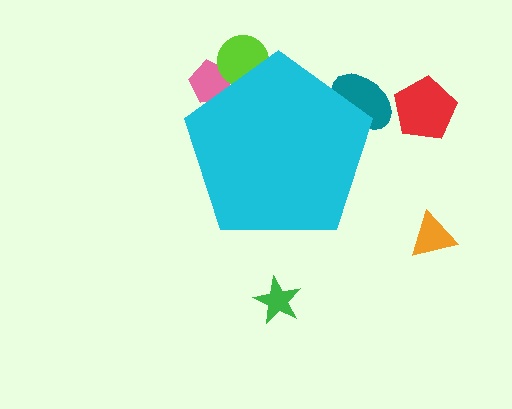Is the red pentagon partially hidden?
No, the red pentagon is fully visible.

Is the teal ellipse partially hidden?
Yes, the teal ellipse is partially hidden behind the cyan pentagon.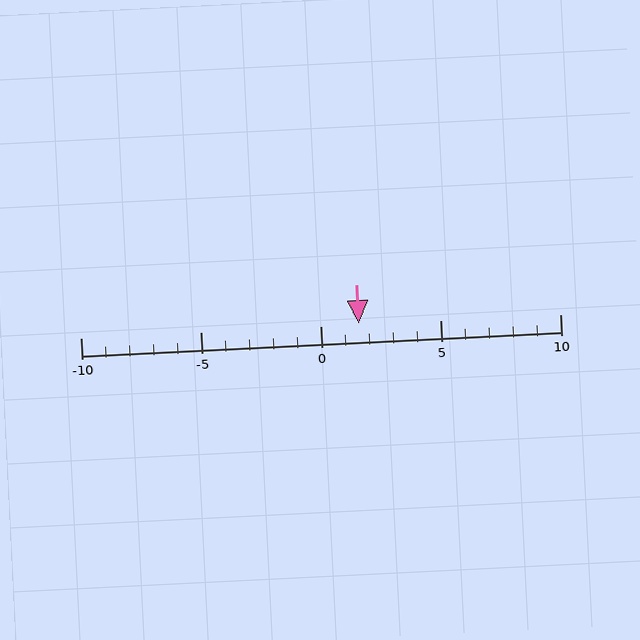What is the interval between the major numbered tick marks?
The major tick marks are spaced 5 units apart.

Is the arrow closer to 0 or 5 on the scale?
The arrow is closer to 0.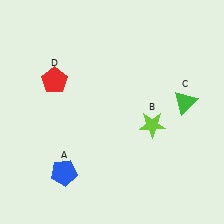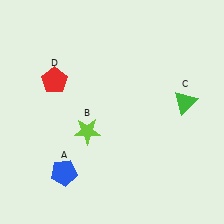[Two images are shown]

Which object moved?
The lime star (B) moved left.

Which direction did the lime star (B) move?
The lime star (B) moved left.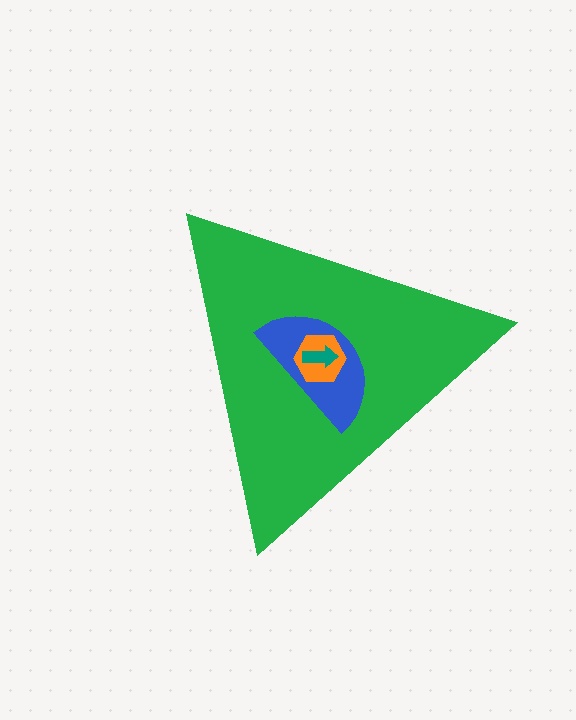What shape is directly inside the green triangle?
The blue semicircle.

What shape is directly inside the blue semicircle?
The orange hexagon.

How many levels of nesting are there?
4.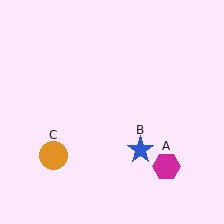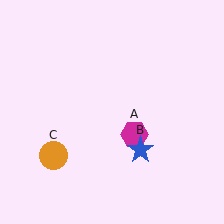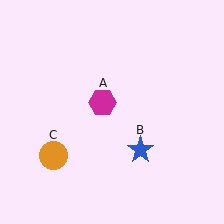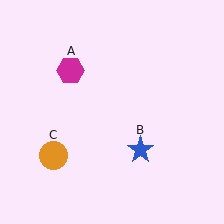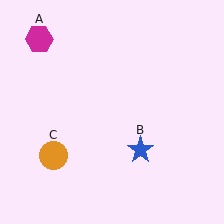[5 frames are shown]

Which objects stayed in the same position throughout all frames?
Blue star (object B) and orange circle (object C) remained stationary.